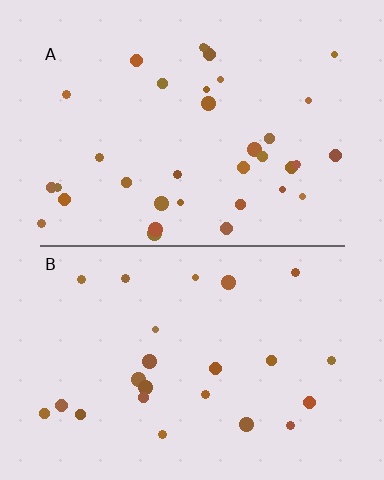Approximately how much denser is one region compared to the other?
Approximately 1.5× — region A over region B.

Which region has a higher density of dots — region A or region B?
A (the top).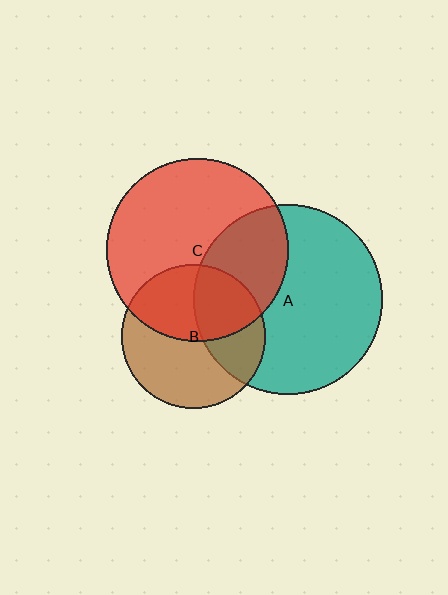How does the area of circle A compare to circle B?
Approximately 1.7 times.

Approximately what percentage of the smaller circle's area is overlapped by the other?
Approximately 35%.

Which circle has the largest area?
Circle A (teal).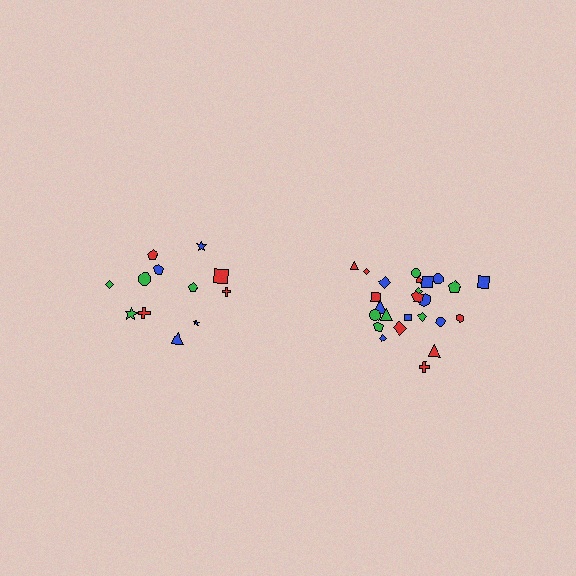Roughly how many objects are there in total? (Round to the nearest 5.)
Roughly 35 objects in total.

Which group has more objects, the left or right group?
The right group.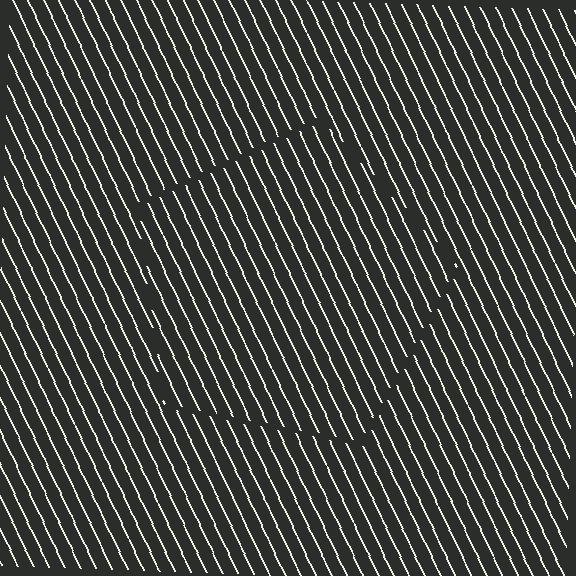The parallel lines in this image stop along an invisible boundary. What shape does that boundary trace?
An illusory pentagon. The interior of the shape contains the same grating, shifted by half a period — the contour is defined by the phase discontinuity where line-ends from the inner and outer gratings abut.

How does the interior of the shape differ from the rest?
The interior of the shape contains the same grating, shifted by half a period — the contour is defined by the phase discontinuity where line-ends from the inner and outer gratings abut.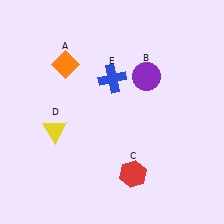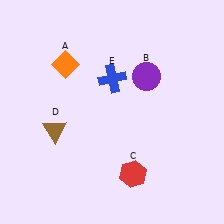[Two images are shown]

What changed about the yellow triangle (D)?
In Image 1, D is yellow. In Image 2, it changed to brown.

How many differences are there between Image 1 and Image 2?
There is 1 difference between the two images.